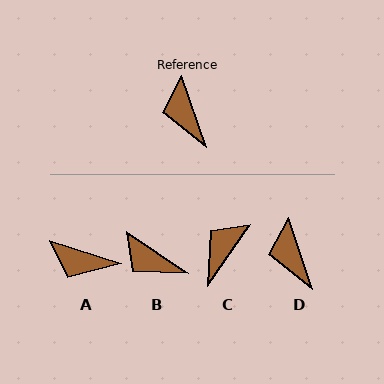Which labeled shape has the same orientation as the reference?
D.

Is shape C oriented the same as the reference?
No, it is off by about 54 degrees.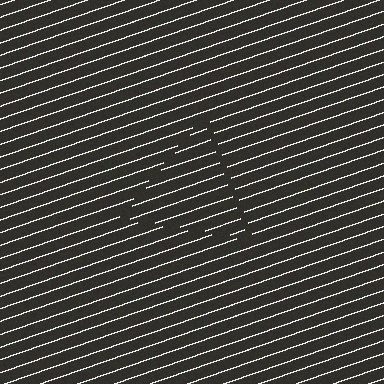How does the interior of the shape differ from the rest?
The interior of the shape contains the same grating, shifted by half a period — the contour is defined by the phase discontinuity where line-ends from the inner and outer gratings abut.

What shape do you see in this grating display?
An illusory triangle. The interior of the shape contains the same grating, shifted by half a period — the contour is defined by the phase discontinuity where line-ends from the inner and outer gratings abut.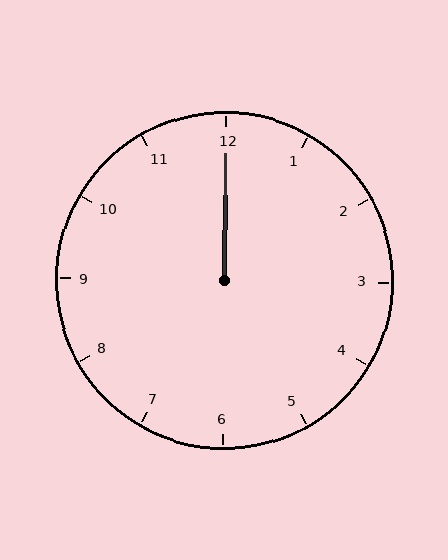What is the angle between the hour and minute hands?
Approximately 0 degrees.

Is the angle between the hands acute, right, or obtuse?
It is acute.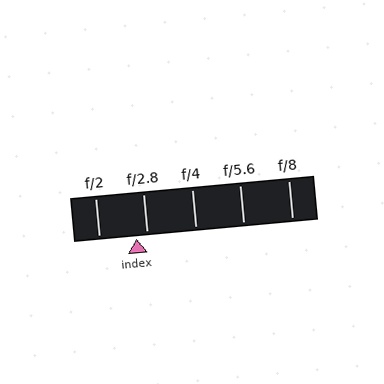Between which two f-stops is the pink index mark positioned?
The index mark is between f/2 and f/2.8.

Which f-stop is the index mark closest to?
The index mark is closest to f/2.8.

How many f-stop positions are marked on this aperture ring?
There are 5 f-stop positions marked.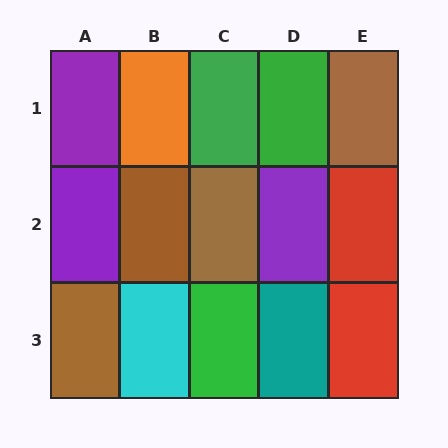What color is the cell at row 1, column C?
Green.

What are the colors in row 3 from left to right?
Brown, cyan, green, teal, red.